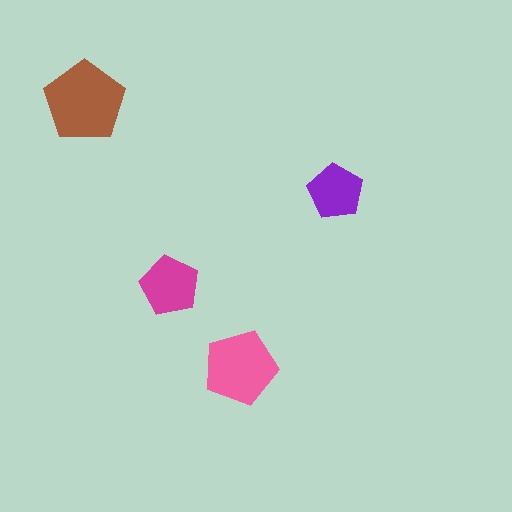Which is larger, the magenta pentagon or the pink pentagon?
The pink one.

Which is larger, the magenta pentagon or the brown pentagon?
The brown one.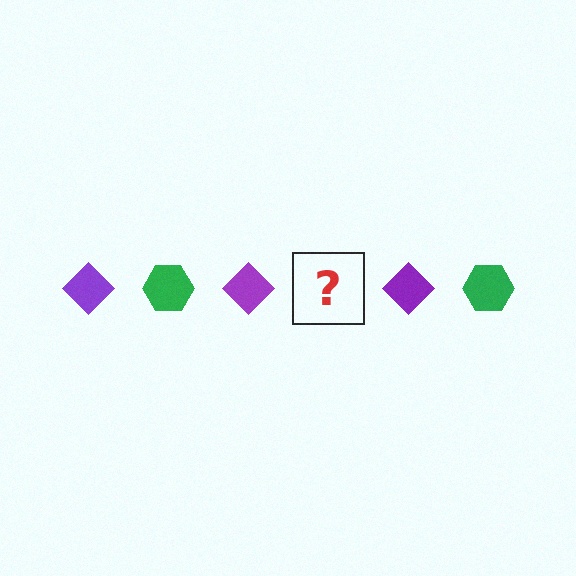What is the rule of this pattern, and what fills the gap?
The rule is that the pattern alternates between purple diamond and green hexagon. The gap should be filled with a green hexagon.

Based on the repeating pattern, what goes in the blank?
The blank should be a green hexagon.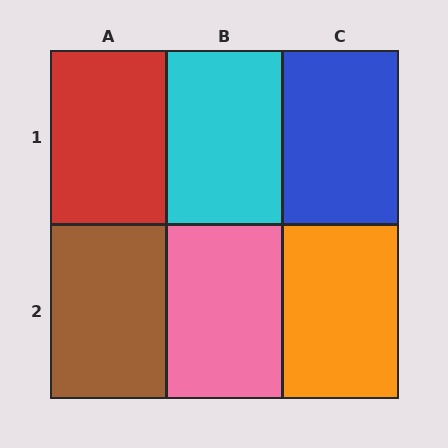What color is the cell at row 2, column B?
Pink.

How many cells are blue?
1 cell is blue.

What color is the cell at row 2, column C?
Orange.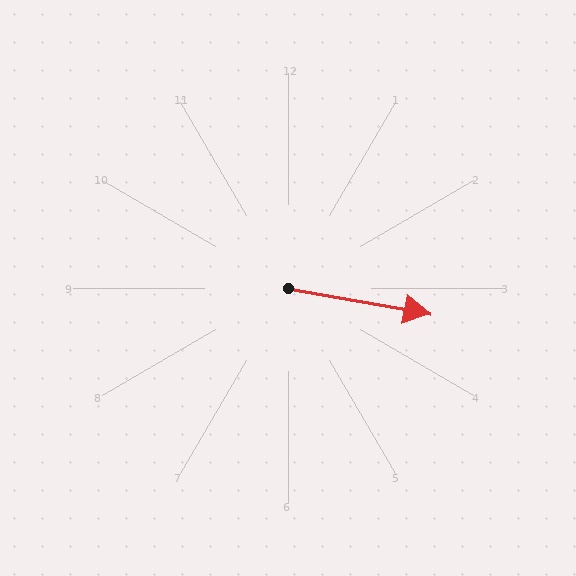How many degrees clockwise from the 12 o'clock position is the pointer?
Approximately 100 degrees.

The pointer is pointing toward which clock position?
Roughly 3 o'clock.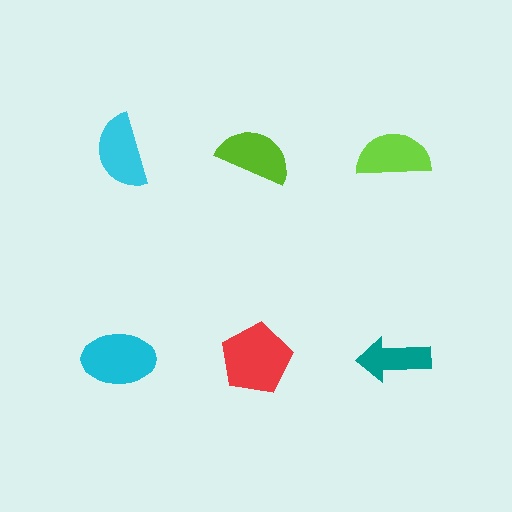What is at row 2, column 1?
A cyan ellipse.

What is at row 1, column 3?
A lime semicircle.